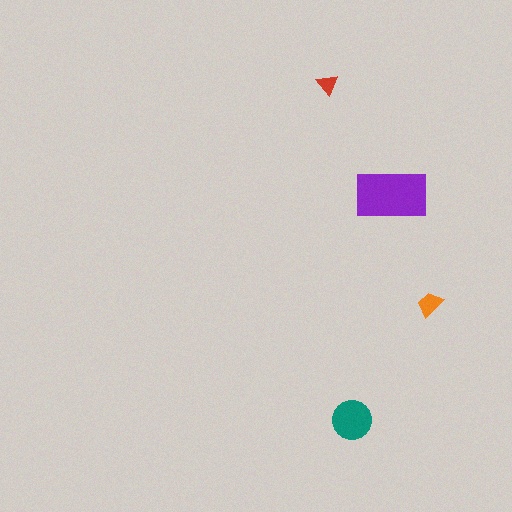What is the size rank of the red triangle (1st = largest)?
4th.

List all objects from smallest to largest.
The red triangle, the orange trapezoid, the teal circle, the purple rectangle.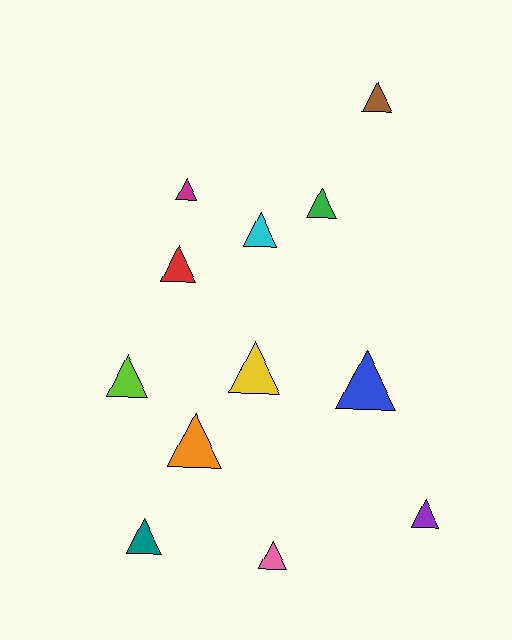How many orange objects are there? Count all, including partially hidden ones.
There is 1 orange object.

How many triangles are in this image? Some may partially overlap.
There are 12 triangles.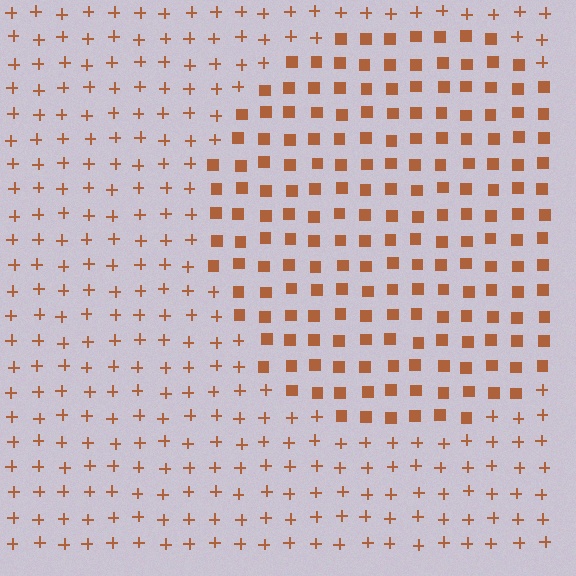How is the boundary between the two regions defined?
The boundary is defined by a change in element shape: squares inside vs. plus signs outside. All elements share the same color and spacing.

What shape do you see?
I see a circle.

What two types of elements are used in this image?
The image uses squares inside the circle region and plus signs outside it.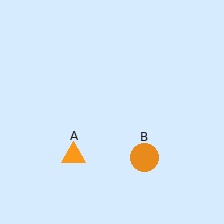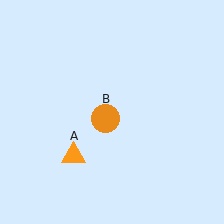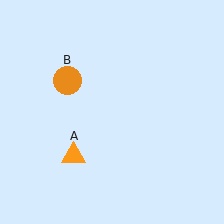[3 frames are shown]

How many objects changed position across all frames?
1 object changed position: orange circle (object B).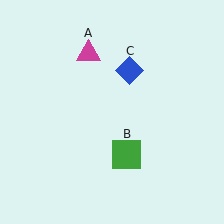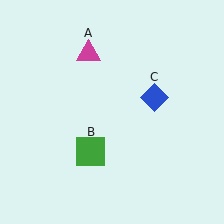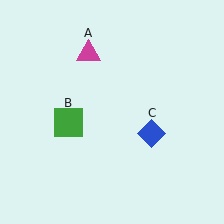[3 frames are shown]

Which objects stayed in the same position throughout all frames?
Magenta triangle (object A) remained stationary.